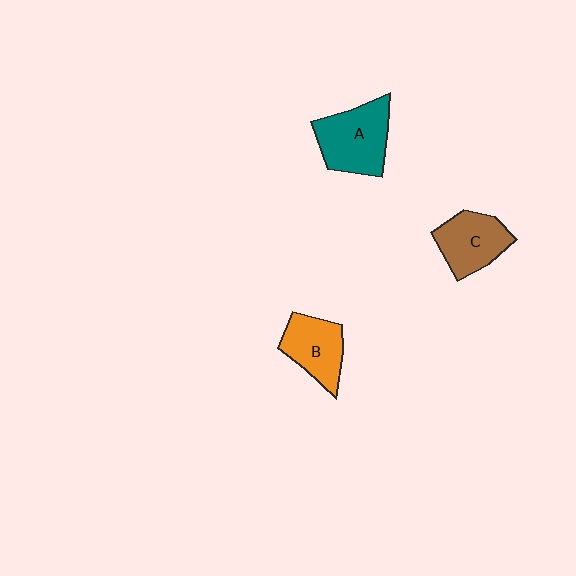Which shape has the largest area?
Shape A (teal).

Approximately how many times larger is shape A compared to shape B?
Approximately 1.3 times.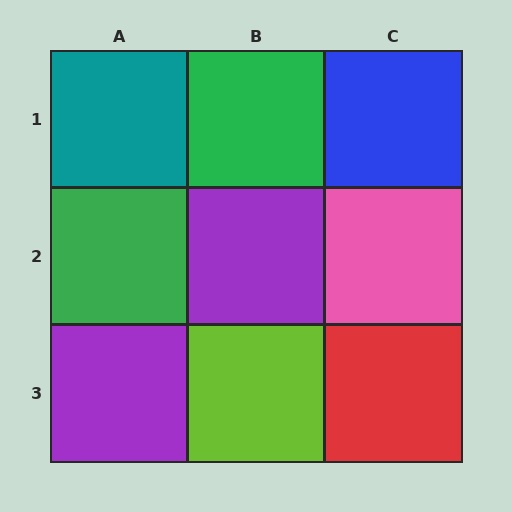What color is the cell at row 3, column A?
Purple.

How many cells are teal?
1 cell is teal.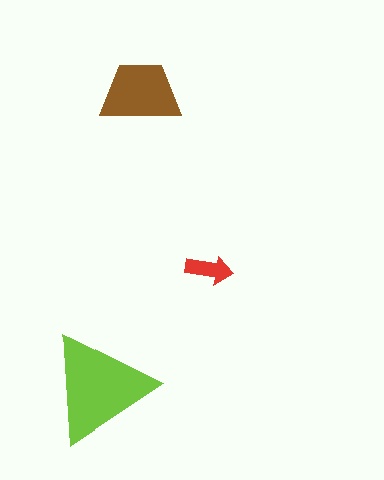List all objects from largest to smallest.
The lime triangle, the brown trapezoid, the red arrow.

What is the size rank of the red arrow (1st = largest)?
3rd.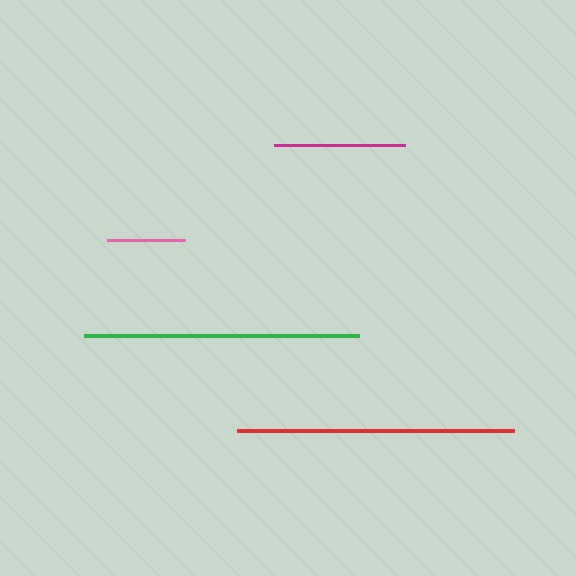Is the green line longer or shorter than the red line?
The red line is longer than the green line.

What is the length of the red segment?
The red segment is approximately 277 pixels long.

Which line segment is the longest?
The red line is the longest at approximately 277 pixels.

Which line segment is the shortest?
The pink line is the shortest at approximately 77 pixels.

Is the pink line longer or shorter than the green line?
The green line is longer than the pink line.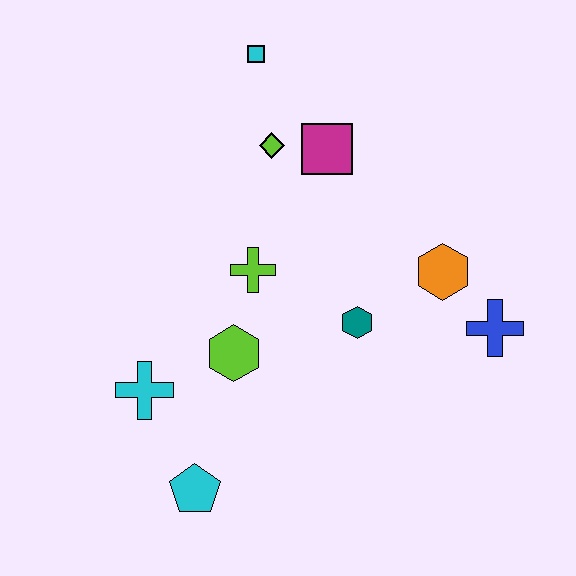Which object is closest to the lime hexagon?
The lime cross is closest to the lime hexagon.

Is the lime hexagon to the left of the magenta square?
Yes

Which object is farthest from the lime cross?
The blue cross is farthest from the lime cross.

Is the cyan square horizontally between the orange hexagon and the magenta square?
No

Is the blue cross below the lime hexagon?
No